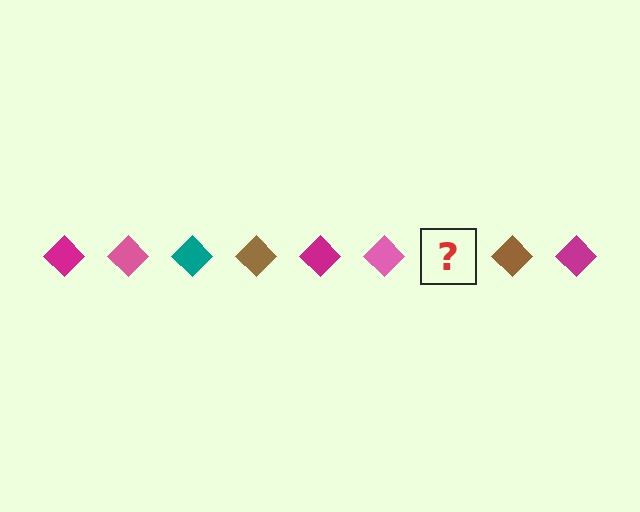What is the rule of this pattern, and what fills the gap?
The rule is that the pattern cycles through magenta, pink, teal, brown diamonds. The gap should be filled with a teal diamond.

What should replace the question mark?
The question mark should be replaced with a teal diamond.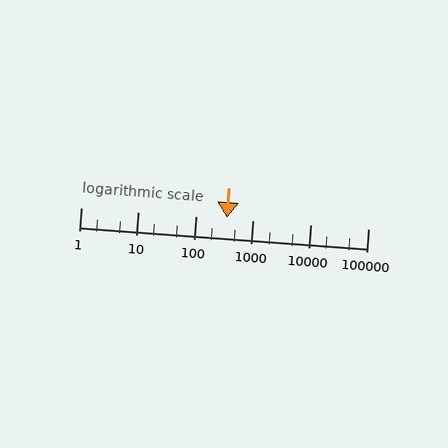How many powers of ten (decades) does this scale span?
The scale spans 5 decades, from 1 to 100000.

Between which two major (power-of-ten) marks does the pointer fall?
The pointer is between 100 and 1000.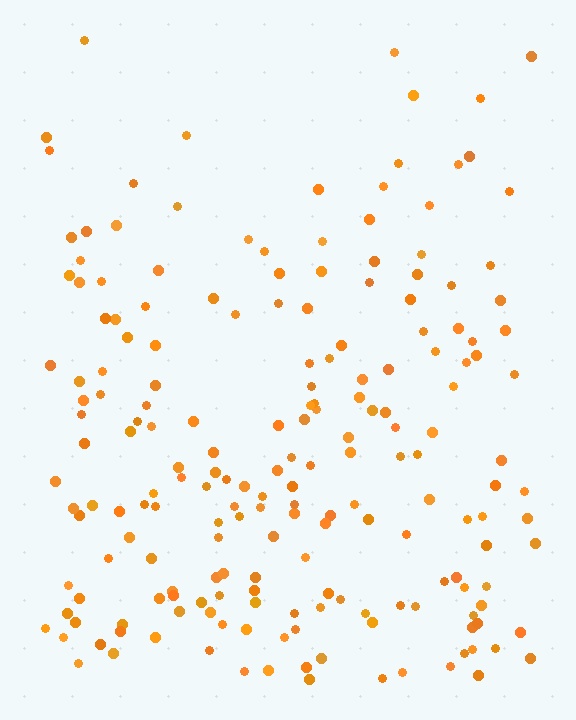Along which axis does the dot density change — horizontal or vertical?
Vertical.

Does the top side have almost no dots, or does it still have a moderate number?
Still a moderate number, just noticeably fewer than the bottom.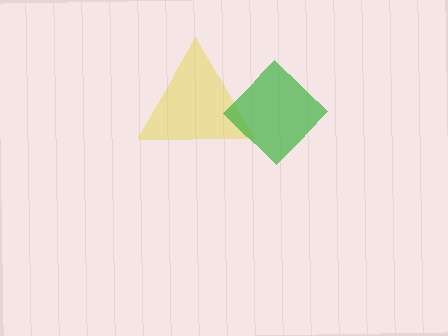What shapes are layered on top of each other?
The layered shapes are: a yellow triangle, a green diamond.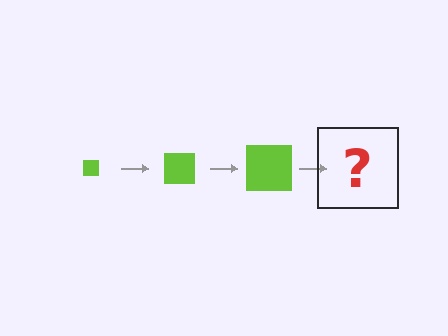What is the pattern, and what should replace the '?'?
The pattern is that the square gets progressively larger each step. The '?' should be a lime square, larger than the previous one.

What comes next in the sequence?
The next element should be a lime square, larger than the previous one.